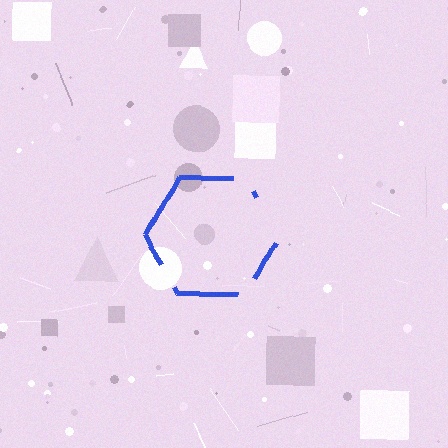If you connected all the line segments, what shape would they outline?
They would outline a hexagon.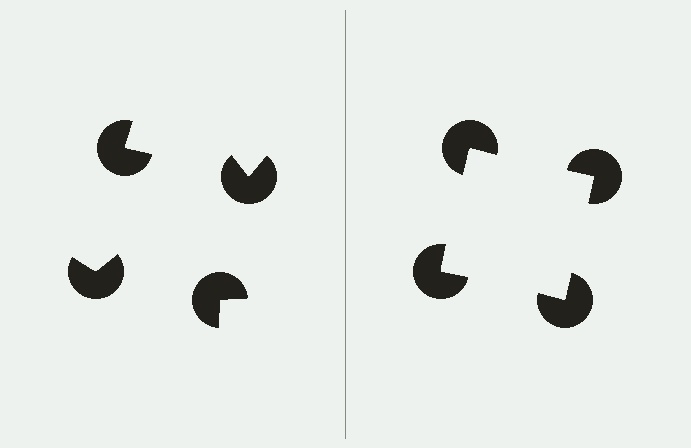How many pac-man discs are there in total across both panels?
8 — 4 on each side.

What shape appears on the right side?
An illusory square.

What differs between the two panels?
The pac-man discs are positioned identically on both sides; only the wedge orientations differ. On the right they align to a square; on the left they are misaligned.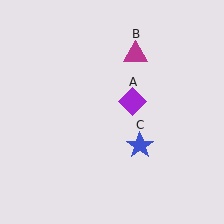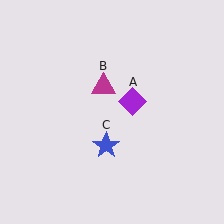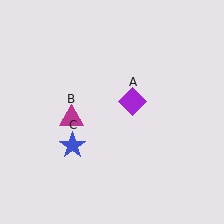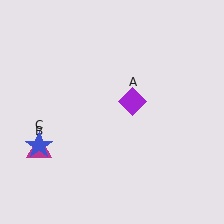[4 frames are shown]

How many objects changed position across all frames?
2 objects changed position: magenta triangle (object B), blue star (object C).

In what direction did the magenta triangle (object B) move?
The magenta triangle (object B) moved down and to the left.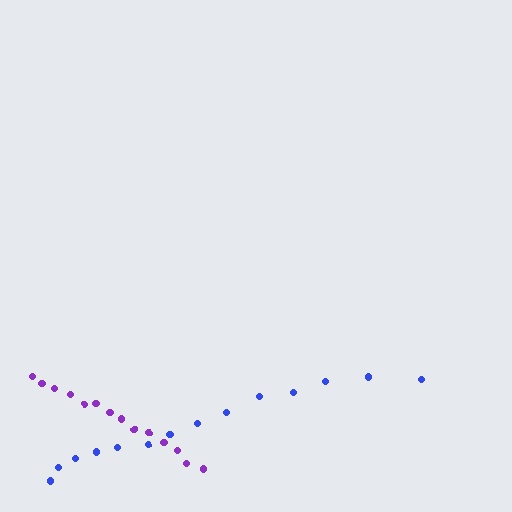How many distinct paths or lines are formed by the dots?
There are 2 distinct paths.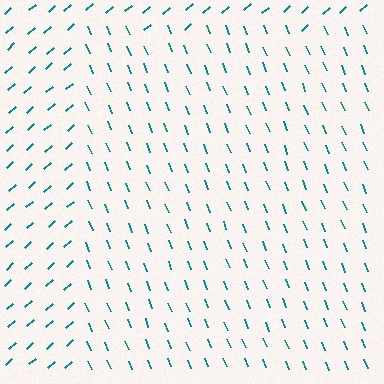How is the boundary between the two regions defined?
The boundary is defined purely by a change in line orientation (approximately 70 degrees difference). All lines are the same color and thickness.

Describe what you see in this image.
The image is filled with small teal line segments. A rectangle region in the image has lines oriented differently from the surrounding lines, creating a visible texture boundary.